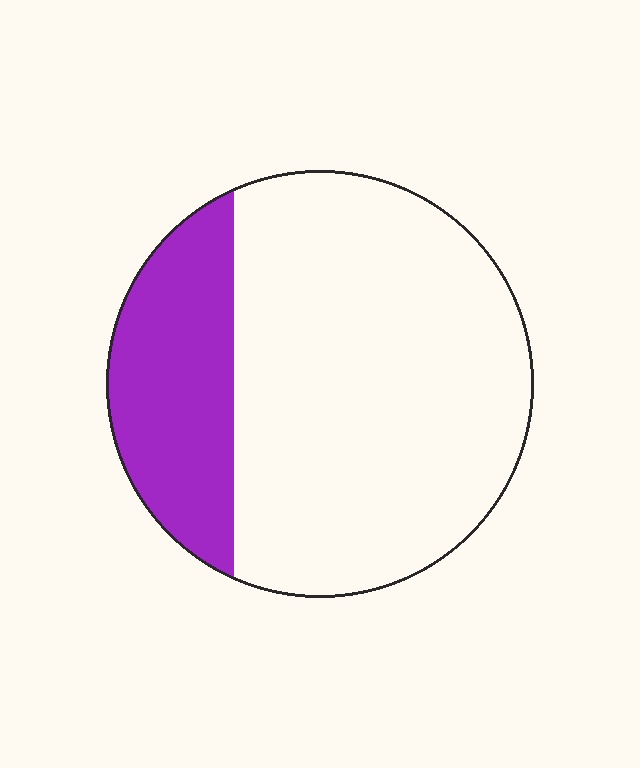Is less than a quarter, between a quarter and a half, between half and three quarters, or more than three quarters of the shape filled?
Between a quarter and a half.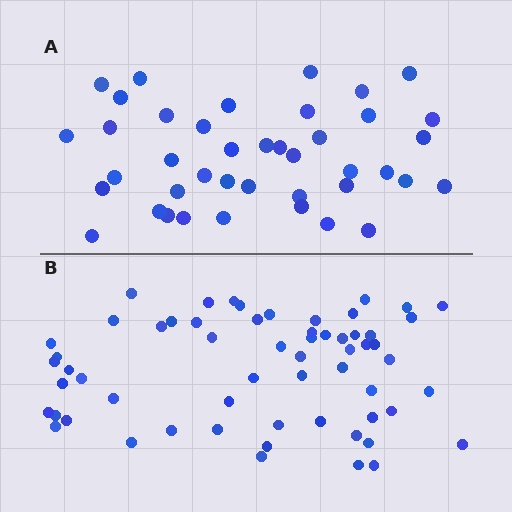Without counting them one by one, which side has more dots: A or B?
Region B (the bottom region) has more dots.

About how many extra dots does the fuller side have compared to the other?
Region B has approximately 20 more dots than region A.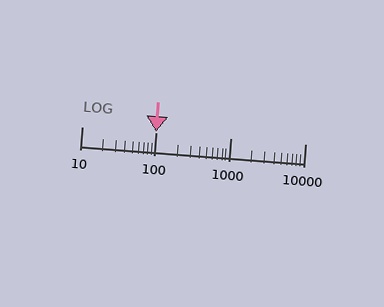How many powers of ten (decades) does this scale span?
The scale spans 3 decades, from 10 to 10000.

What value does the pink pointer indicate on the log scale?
The pointer indicates approximately 100.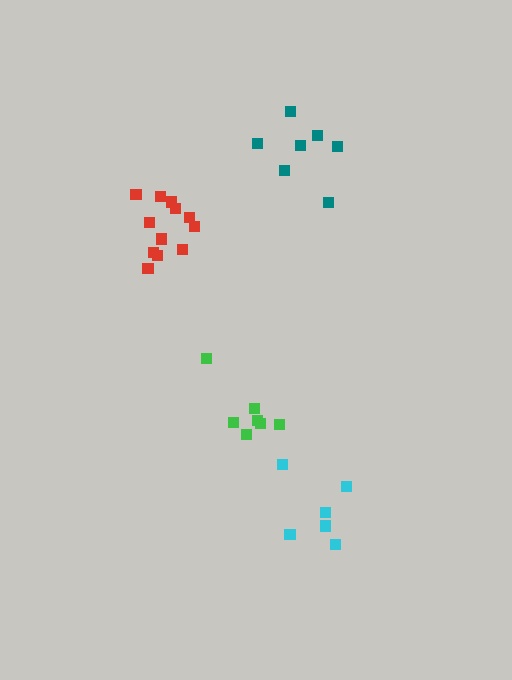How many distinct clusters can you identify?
There are 4 distinct clusters.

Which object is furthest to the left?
The red cluster is leftmost.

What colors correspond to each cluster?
The clusters are colored: teal, green, cyan, red.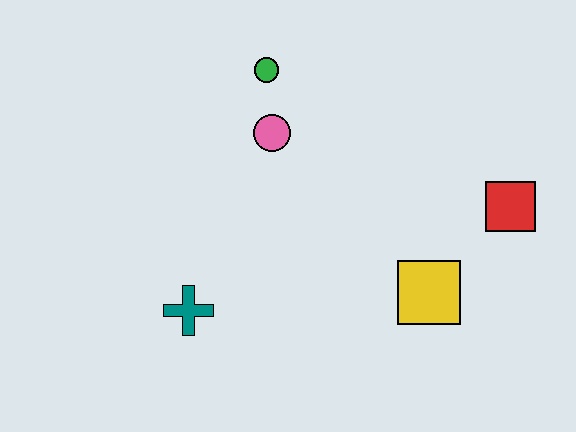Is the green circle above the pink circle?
Yes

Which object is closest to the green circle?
The pink circle is closest to the green circle.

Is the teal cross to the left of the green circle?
Yes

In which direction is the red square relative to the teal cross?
The red square is to the right of the teal cross.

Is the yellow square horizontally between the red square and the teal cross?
Yes